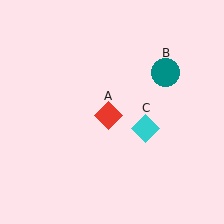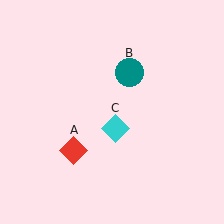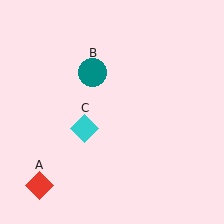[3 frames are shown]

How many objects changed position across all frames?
3 objects changed position: red diamond (object A), teal circle (object B), cyan diamond (object C).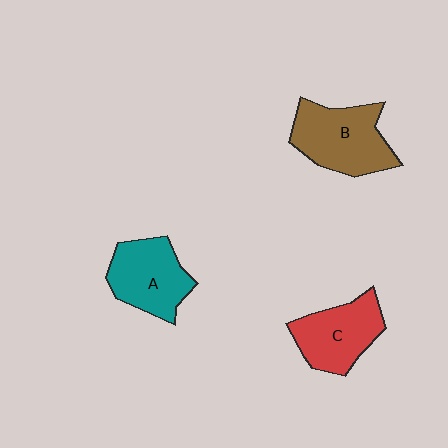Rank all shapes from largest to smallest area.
From largest to smallest: B (brown), A (teal), C (red).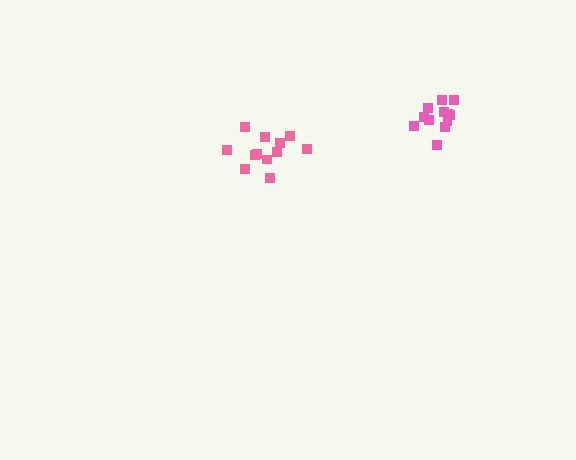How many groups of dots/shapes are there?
There are 2 groups.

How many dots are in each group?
Group 1: 12 dots, Group 2: 12 dots (24 total).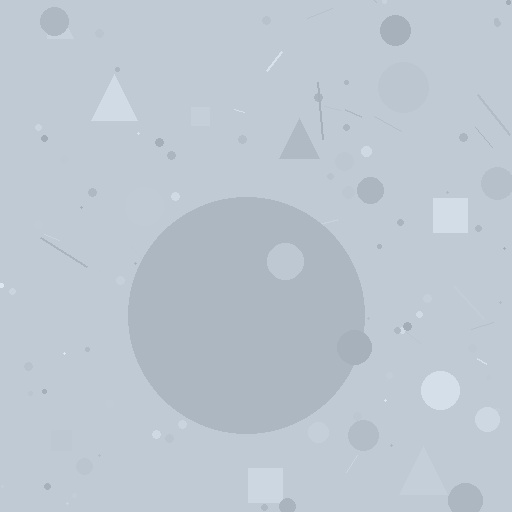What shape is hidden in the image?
A circle is hidden in the image.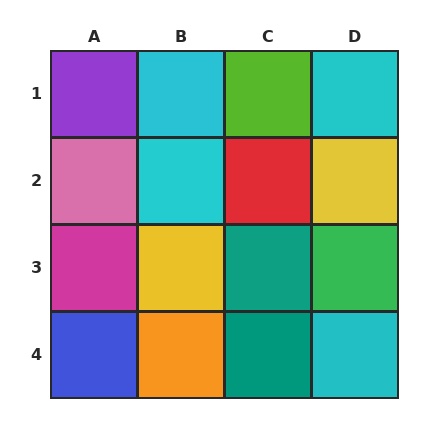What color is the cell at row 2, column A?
Pink.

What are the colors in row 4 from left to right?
Blue, orange, teal, cyan.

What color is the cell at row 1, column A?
Purple.